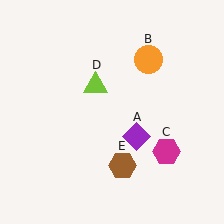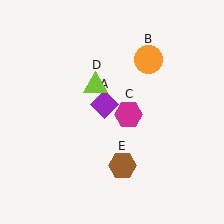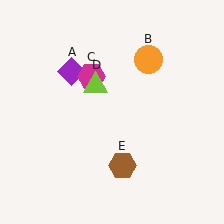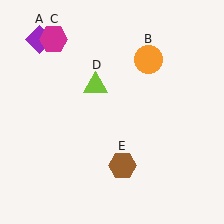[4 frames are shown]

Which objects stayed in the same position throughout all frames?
Orange circle (object B) and lime triangle (object D) and brown hexagon (object E) remained stationary.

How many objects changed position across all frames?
2 objects changed position: purple diamond (object A), magenta hexagon (object C).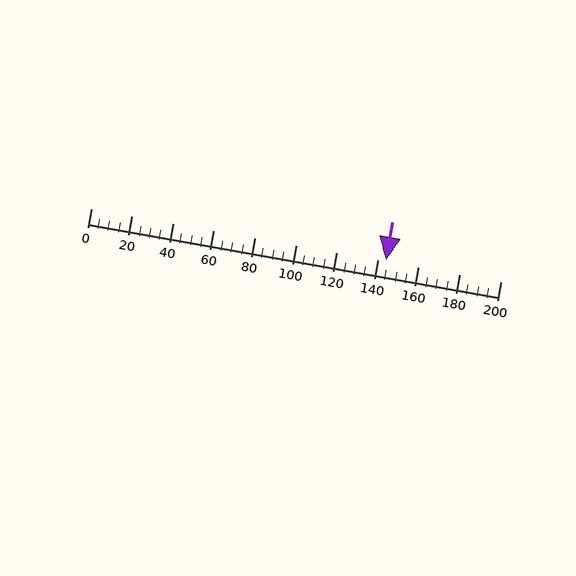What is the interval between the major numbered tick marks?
The major tick marks are spaced 20 units apart.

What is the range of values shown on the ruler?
The ruler shows values from 0 to 200.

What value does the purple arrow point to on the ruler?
The purple arrow points to approximately 144.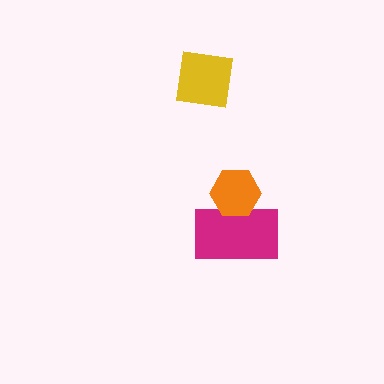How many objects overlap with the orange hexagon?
1 object overlaps with the orange hexagon.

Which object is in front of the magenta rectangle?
The orange hexagon is in front of the magenta rectangle.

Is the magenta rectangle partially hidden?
Yes, it is partially covered by another shape.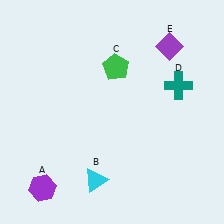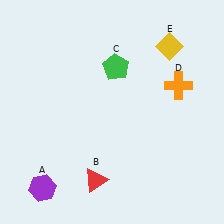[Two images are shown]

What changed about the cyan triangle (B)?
In Image 1, B is cyan. In Image 2, it changed to red.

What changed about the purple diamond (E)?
In Image 1, E is purple. In Image 2, it changed to yellow.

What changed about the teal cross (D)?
In Image 1, D is teal. In Image 2, it changed to orange.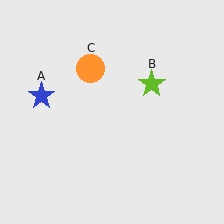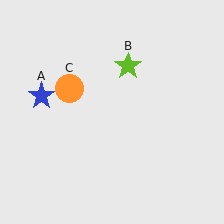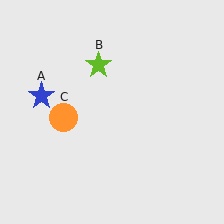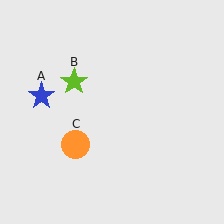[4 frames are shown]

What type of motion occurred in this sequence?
The lime star (object B), orange circle (object C) rotated counterclockwise around the center of the scene.